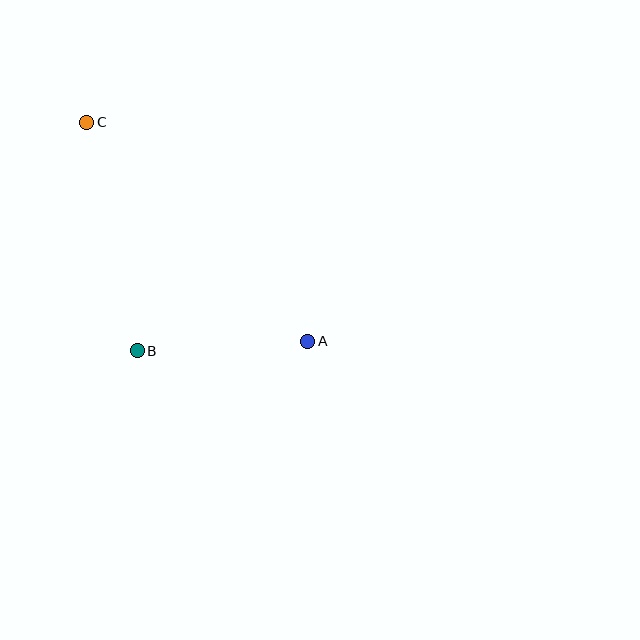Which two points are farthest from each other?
Points A and C are farthest from each other.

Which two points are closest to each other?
Points A and B are closest to each other.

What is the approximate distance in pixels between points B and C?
The distance between B and C is approximately 234 pixels.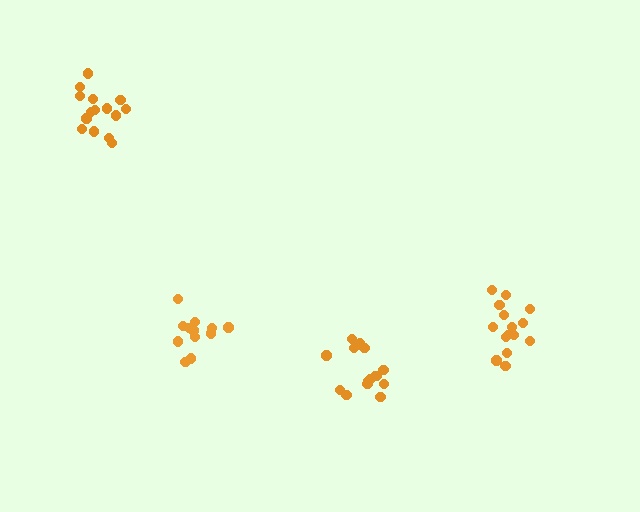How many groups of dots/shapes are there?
There are 4 groups.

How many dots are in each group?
Group 1: 15 dots, Group 2: 12 dots, Group 3: 15 dots, Group 4: 15 dots (57 total).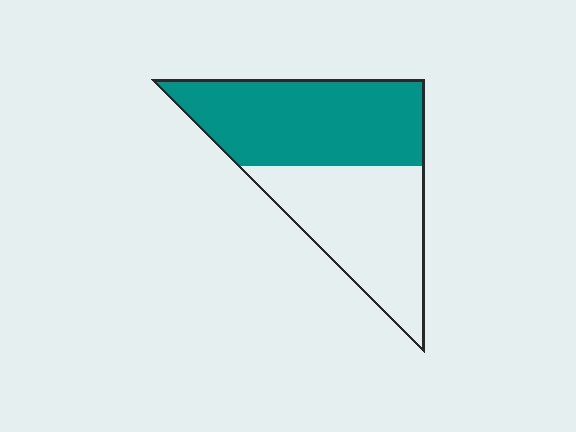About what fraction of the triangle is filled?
About one half (1/2).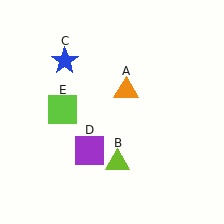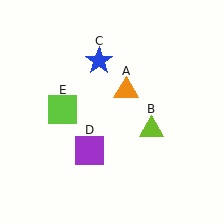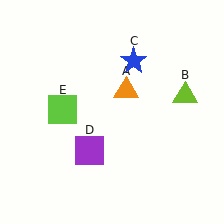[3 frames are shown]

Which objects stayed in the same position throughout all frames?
Orange triangle (object A) and purple square (object D) and lime square (object E) remained stationary.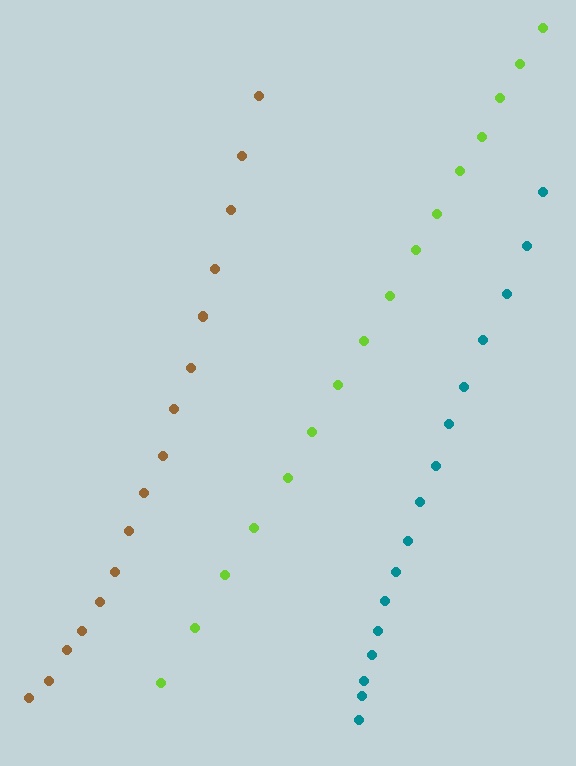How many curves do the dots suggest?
There are 3 distinct paths.